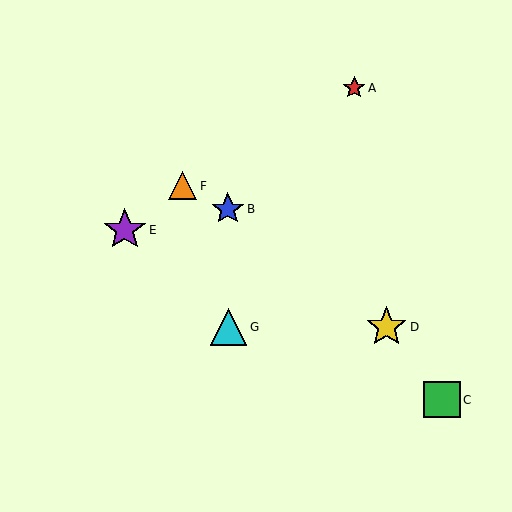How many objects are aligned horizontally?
2 objects (D, G) are aligned horizontally.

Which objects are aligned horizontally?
Objects D, G are aligned horizontally.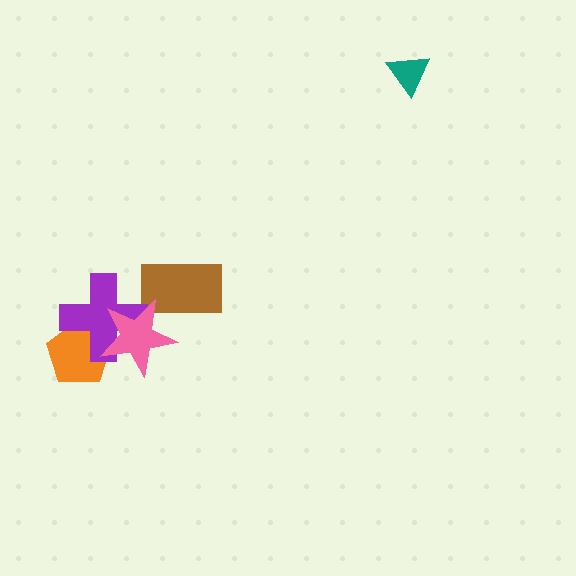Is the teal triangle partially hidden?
No, no other shape covers it.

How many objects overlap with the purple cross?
2 objects overlap with the purple cross.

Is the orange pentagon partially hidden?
Yes, it is partially covered by another shape.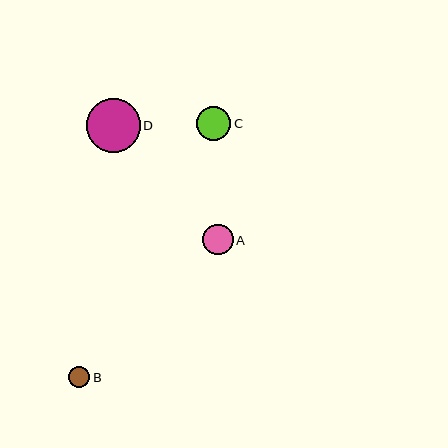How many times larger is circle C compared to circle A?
Circle C is approximately 1.1 times the size of circle A.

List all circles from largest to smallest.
From largest to smallest: D, C, A, B.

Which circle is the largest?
Circle D is the largest with a size of approximately 54 pixels.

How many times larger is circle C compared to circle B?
Circle C is approximately 1.6 times the size of circle B.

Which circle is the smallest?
Circle B is the smallest with a size of approximately 21 pixels.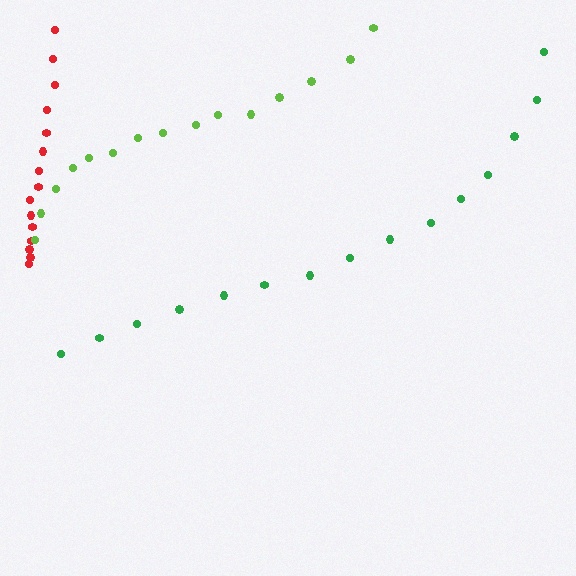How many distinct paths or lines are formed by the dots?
There are 3 distinct paths.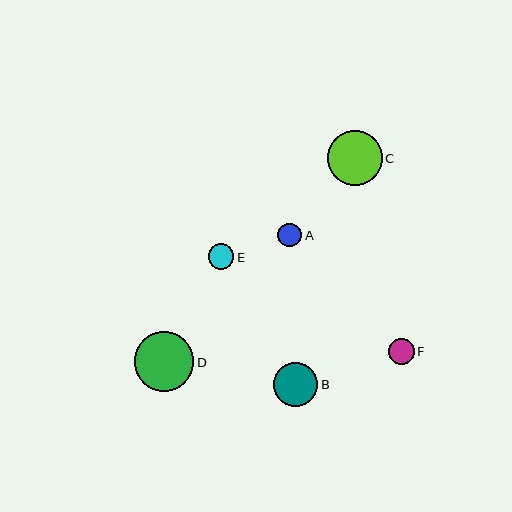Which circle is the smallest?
Circle A is the smallest with a size of approximately 24 pixels.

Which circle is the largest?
Circle D is the largest with a size of approximately 59 pixels.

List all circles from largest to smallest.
From largest to smallest: D, C, B, F, E, A.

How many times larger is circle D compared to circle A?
Circle D is approximately 2.5 times the size of circle A.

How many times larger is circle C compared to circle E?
Circle C is approximately 2.2 times the size of circle E.